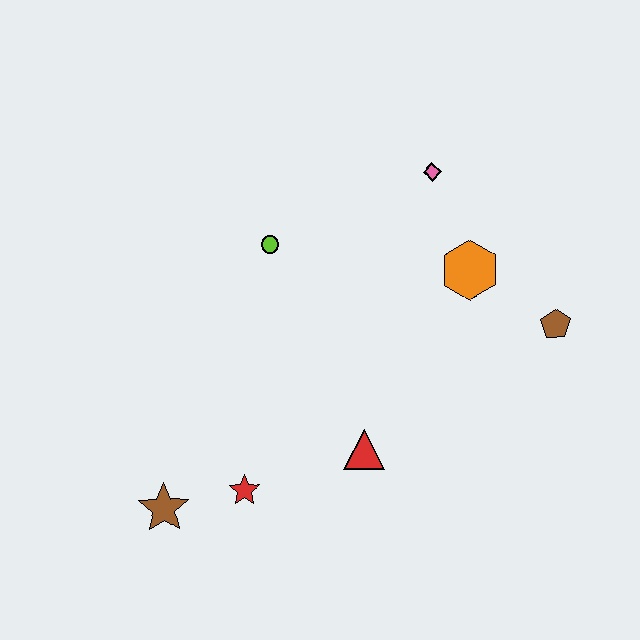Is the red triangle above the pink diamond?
No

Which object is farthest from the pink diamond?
The brown star is farthest from the pink diamond.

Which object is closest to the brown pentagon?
The orange hexagon is closest to the brown pentagon.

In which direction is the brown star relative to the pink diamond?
The brown star is below the pink diamond.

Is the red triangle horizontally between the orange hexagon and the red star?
Yes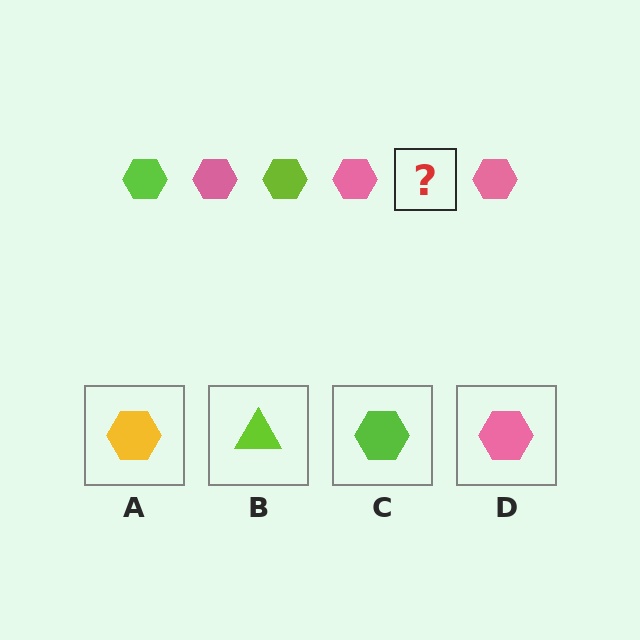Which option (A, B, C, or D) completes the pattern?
C.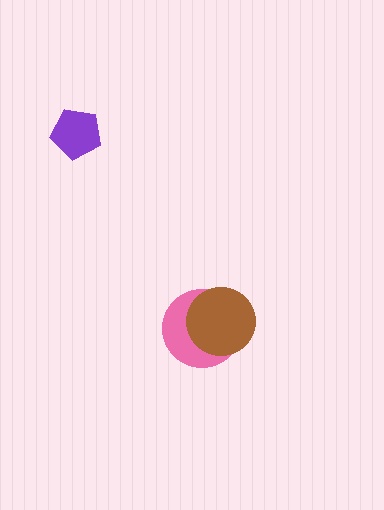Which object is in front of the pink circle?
The brown circle is in front of the pink circle.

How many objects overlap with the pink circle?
1 object overlaps with the pink circle.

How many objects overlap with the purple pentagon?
0 objects overlap with the purple pentagon.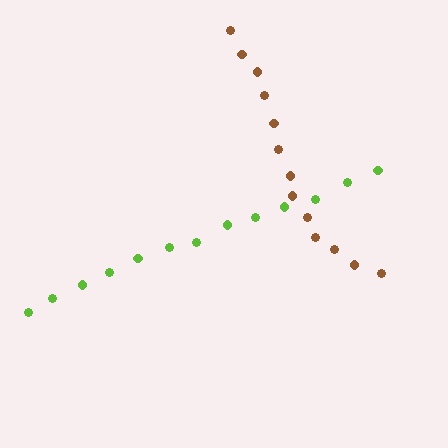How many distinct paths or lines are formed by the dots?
There are 2 distinct paths.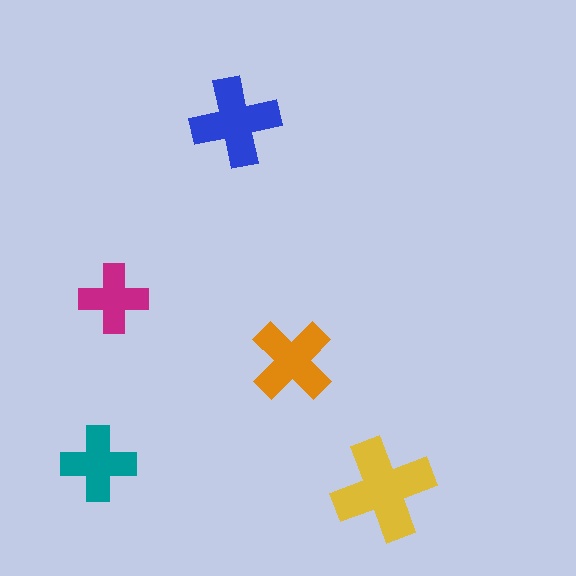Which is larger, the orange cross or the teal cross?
The orange one.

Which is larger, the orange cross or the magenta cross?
The orange one.